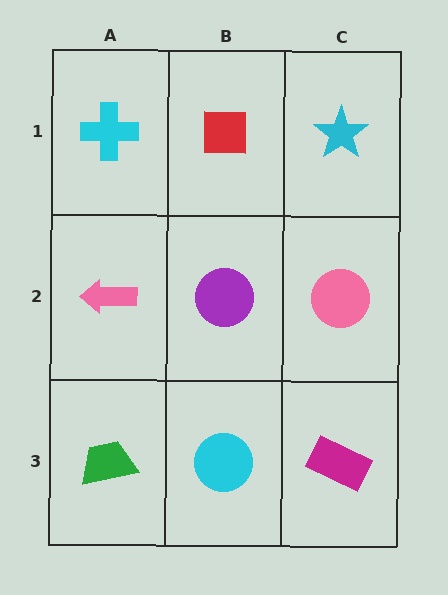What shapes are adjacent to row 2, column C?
A cyan star (row 1, column C), a magenta rectangle (row 3, column C), a purple circle (row 2, column B).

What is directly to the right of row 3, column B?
A magenta rectangle.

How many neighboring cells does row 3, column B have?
3.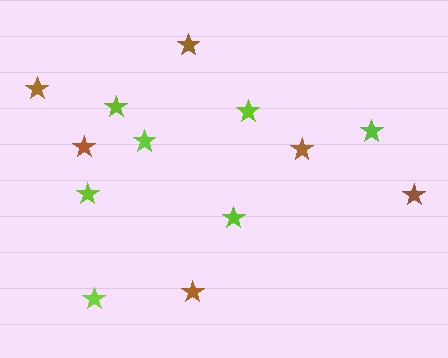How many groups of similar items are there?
There are 2 groups: one group of lime stars (7) and one group of brown stars (6).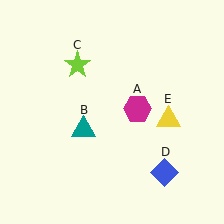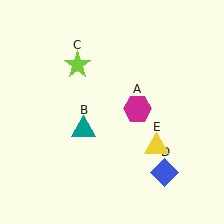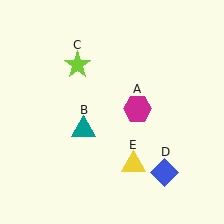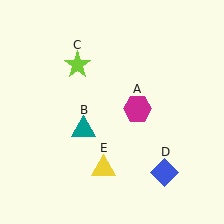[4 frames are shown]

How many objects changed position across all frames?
1 object changed position: yellow triangle (object E).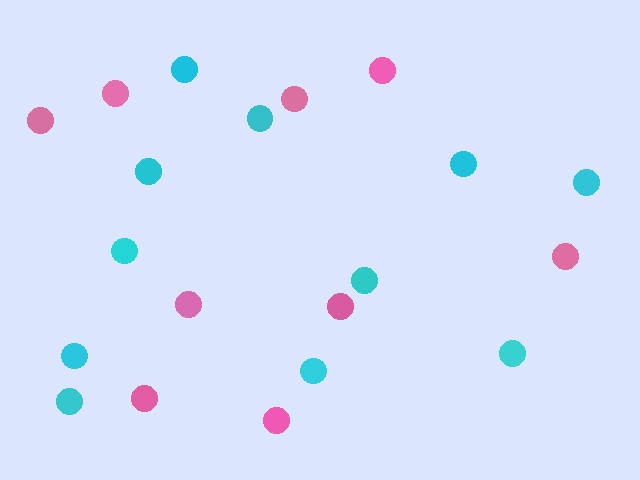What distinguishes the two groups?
There are 2 groups: one group of cyan circles (11) and one group of pink circles (9).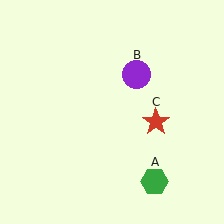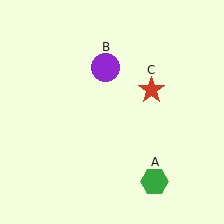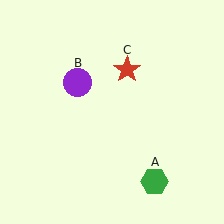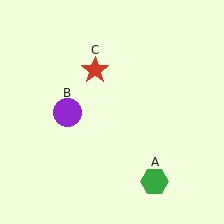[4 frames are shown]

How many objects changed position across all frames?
2 objects changed position: purple circle (object B), red star (object C).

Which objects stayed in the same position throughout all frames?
Green hexagon (object A) remained stationary.